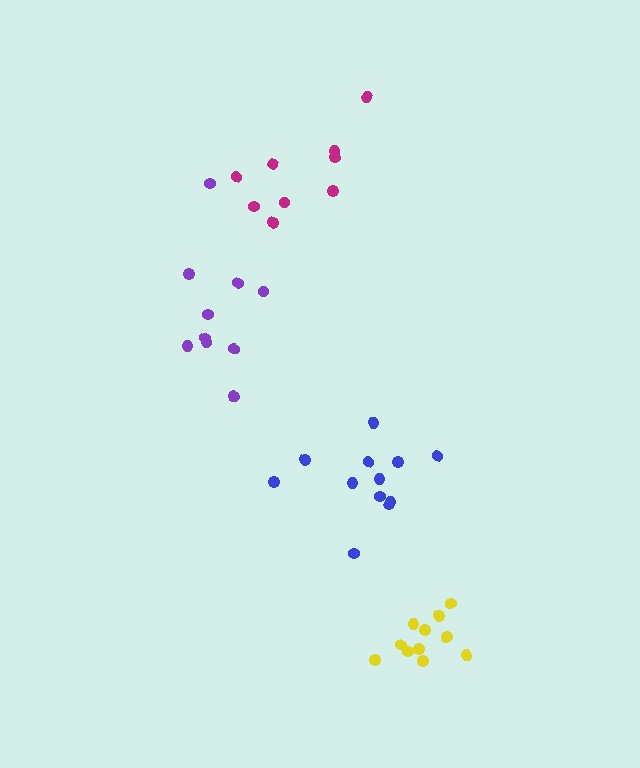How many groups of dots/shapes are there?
There are 4 groups.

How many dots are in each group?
Group 1: 10 dots, Group 2: 11 dots, Group 3: 9 dots, Group 4: 12 dots (42 total).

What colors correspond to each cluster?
The clusters are colored: purple, yellow, magenta, blue.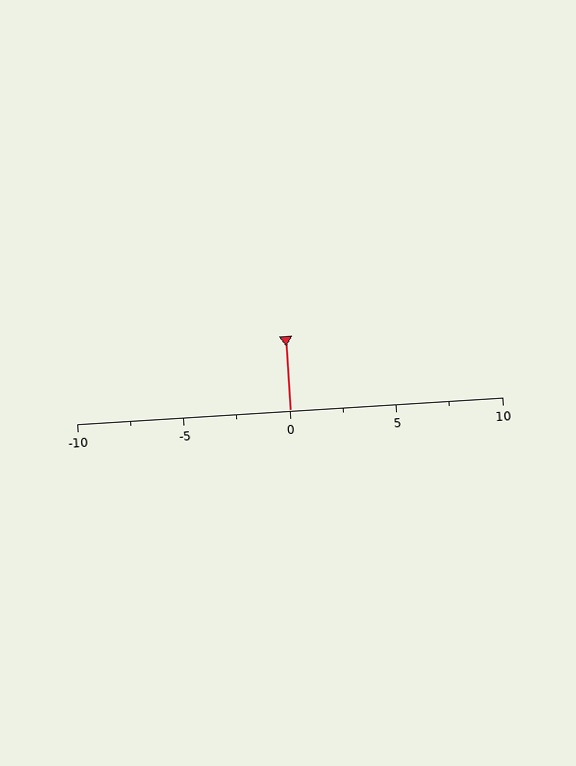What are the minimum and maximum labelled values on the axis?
The axis runs from -10 to 10.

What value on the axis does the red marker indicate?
The marker indicates approximately 0.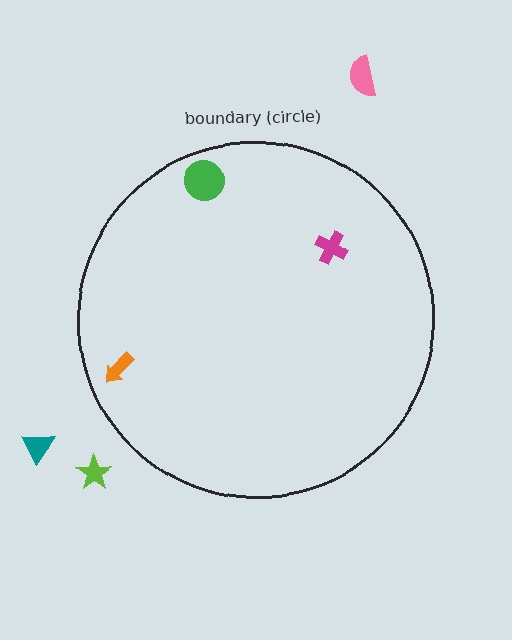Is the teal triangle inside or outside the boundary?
Outside.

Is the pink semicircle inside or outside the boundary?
Outside.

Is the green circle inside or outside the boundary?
Inside.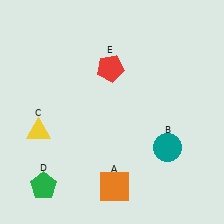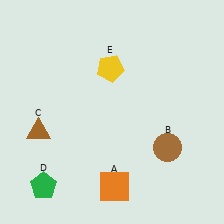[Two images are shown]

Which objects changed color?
B changed from teal to brown. C changed from yellow to brown. E changed from red to yellow.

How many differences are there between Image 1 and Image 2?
There are 3 differences between the two images.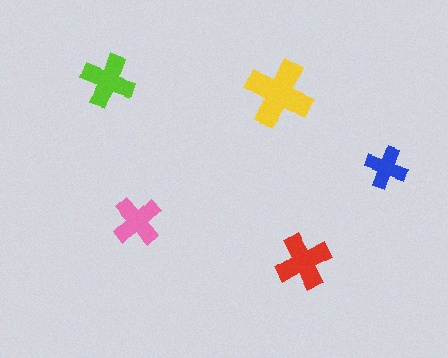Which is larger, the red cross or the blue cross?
The red one.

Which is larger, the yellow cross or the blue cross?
The yellow one.